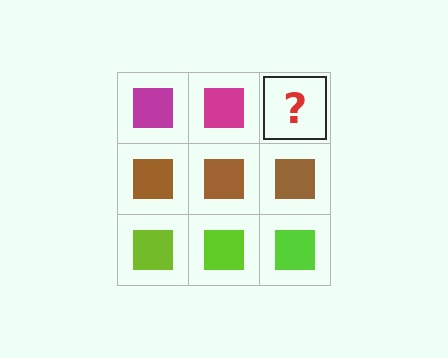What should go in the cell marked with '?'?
The missing cell should contain a magenta square.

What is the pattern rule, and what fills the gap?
The rule is that each row has a consistent color. The gap should be filled with a magenta square.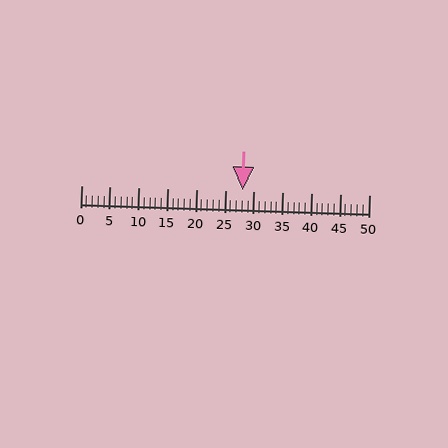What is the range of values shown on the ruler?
The ruler shows values from 0 to 50.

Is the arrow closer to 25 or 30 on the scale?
The arrow is closer to 30.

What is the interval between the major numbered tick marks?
The major tick marks are spaced 5 units apart.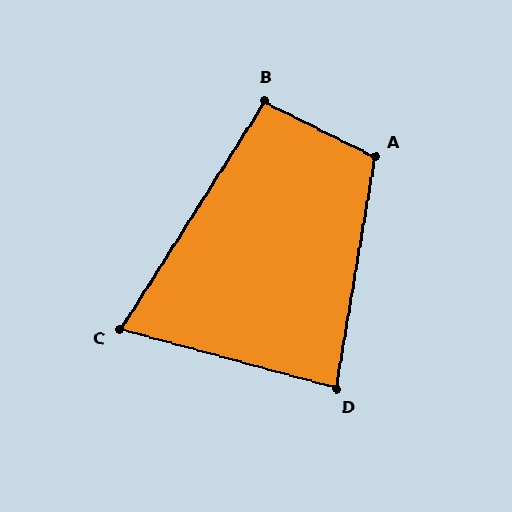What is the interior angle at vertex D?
Approximately 84 degrees (acute).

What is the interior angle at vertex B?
Approximately 96 degrees (obtuse).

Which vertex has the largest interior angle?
A, at approximately 107 degrees.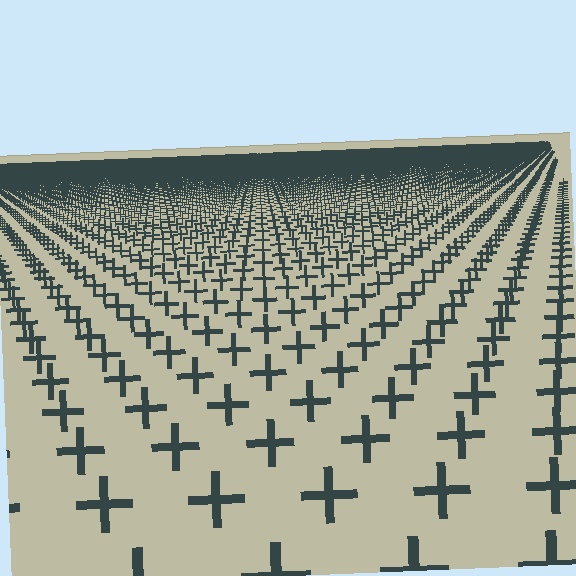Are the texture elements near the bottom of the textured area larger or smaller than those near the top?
Larger. Near the bottom, elements are closer to the viewer and appear at a bigger on-screen size.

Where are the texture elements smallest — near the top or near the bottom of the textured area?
Near the top.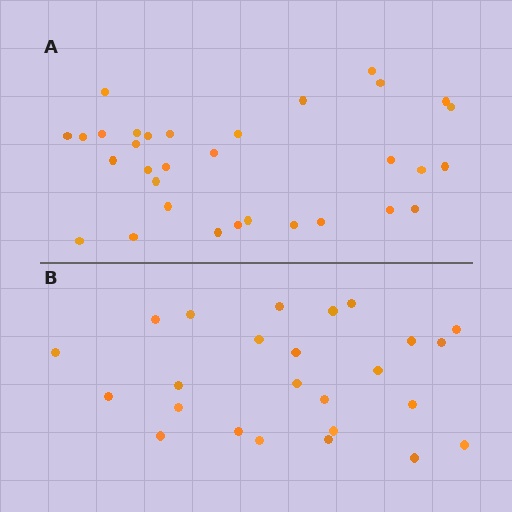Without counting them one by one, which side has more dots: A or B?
Region A (the top region) has more dots.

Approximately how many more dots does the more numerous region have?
Region A has roughly 8 or so more dots than region B.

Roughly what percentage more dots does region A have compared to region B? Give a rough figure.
About 30% more.